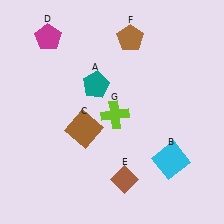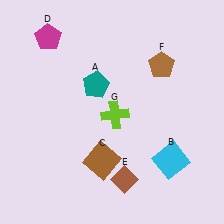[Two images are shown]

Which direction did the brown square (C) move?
The brown square (C) moved down.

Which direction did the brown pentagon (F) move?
The brown pentagon (F) moved right.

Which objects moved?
The objects that moved are: the brown square (C), the brown pentagon (F).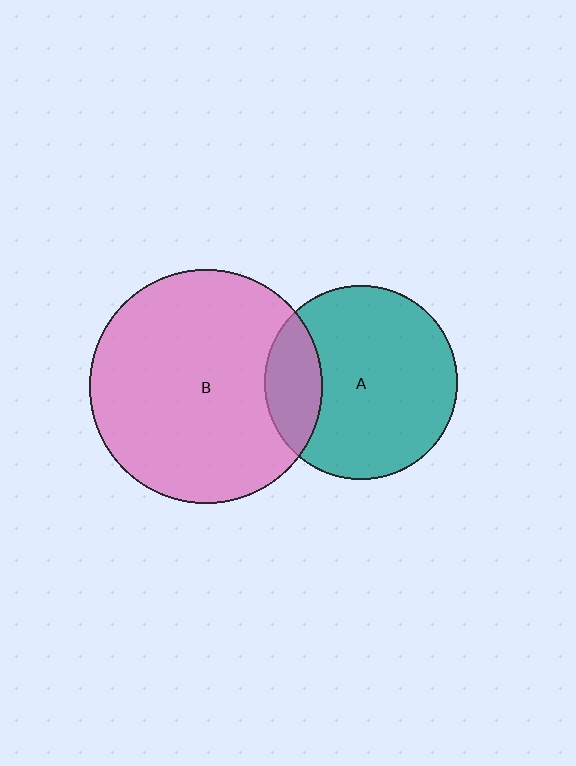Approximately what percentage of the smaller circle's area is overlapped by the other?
Approximately 20%.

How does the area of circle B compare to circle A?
Approximately 1.5 times.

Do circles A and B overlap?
Yes.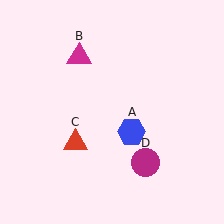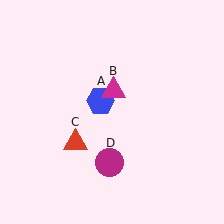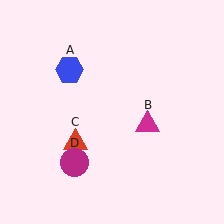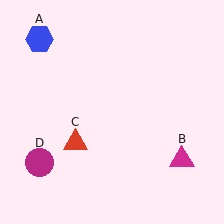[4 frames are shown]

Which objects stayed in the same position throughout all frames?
Red triangle (object C) remained stationary.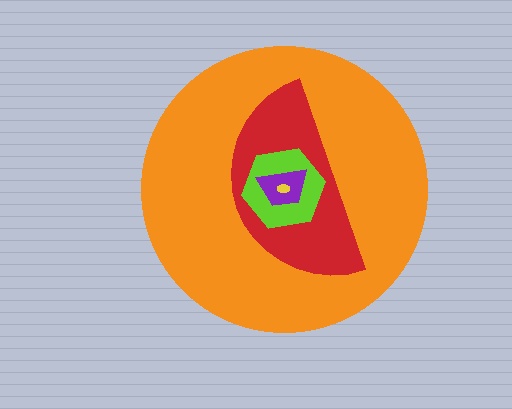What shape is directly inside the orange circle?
The red semicircle.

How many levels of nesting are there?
5.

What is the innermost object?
The yellow ellipse.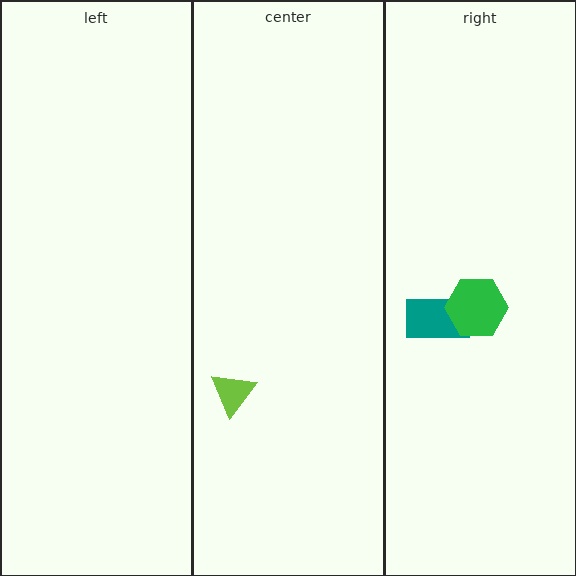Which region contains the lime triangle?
The center region.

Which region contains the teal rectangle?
The right region.